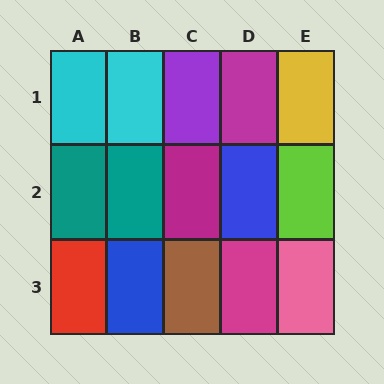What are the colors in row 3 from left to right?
Red, blue, brown, magenta, pink.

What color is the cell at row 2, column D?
Blue.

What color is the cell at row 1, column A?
Cyan.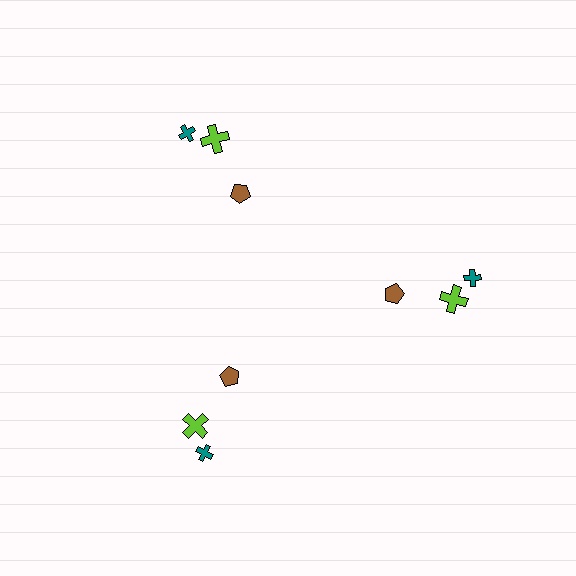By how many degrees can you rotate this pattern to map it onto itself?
The pattern maps onto itself every 120 degrees of rotation.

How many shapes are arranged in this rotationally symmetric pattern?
There are 9 shapes, arranged in 3 groups of 3.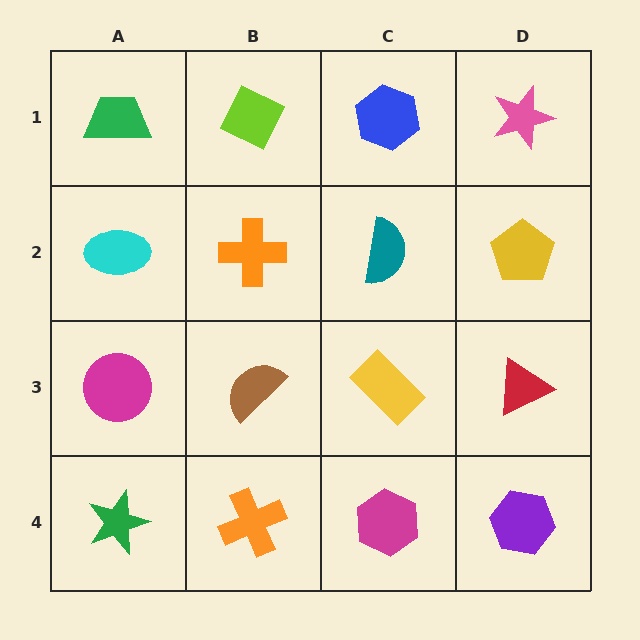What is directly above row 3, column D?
A yellow pentagon.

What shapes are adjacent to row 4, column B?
A brown semicircle (row 3, column B), a green star (row 4, column A), a magenta hexagon (row 4, column C).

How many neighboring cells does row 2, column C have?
4.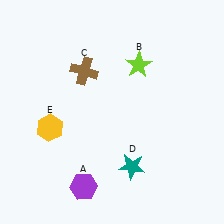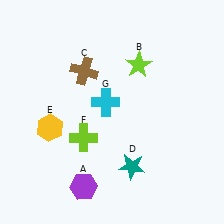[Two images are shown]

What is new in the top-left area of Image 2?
A cyan cross (G) was added in the top-left area of Image 2.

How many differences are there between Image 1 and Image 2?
There are 2 differences between the two images.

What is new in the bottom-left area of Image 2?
A lime cross (F) was added in the bottom-left area of Image 2.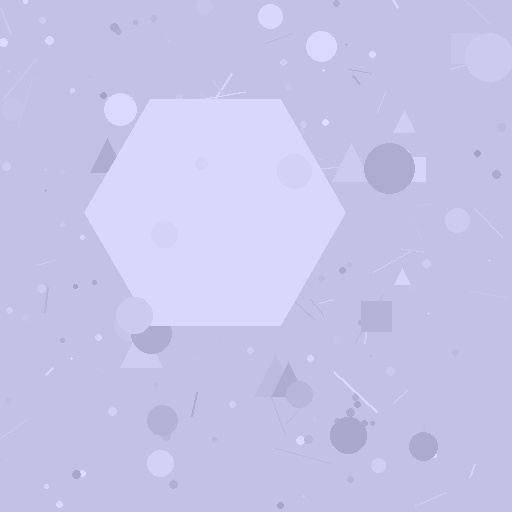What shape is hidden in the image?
A hexagon is hidden in the image.